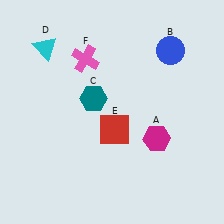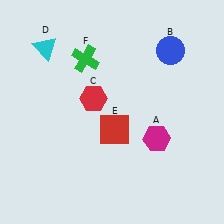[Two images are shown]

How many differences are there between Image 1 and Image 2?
There are 2 differences between the two images.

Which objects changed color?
C changed from teal to red. F changed from pink to green.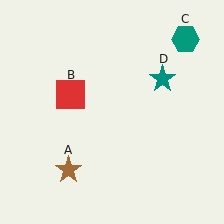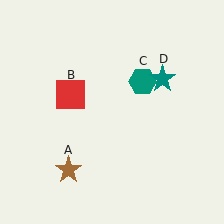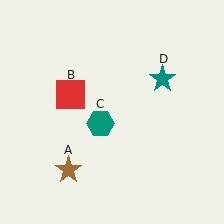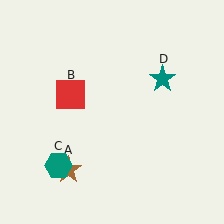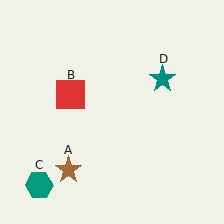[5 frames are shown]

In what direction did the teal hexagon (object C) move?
The teal hexagon (object C) moved down and to the left.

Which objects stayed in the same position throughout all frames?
Brown star (object A) and red square (object B) and teal star (object D) remained stationary.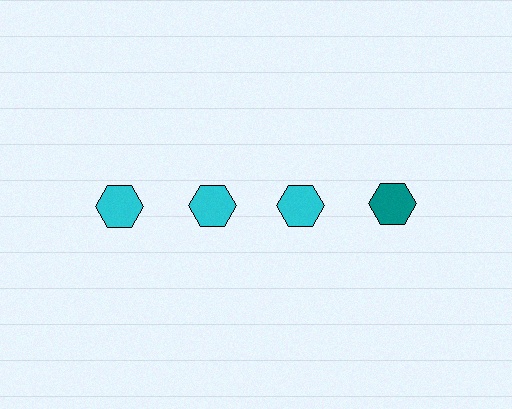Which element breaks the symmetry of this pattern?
The teal hexagon in the top row, second from right column breaks the symmetry. All other shapes are cyan hexagons.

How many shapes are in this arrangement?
There are 4 shapes arranged in a grid pattern.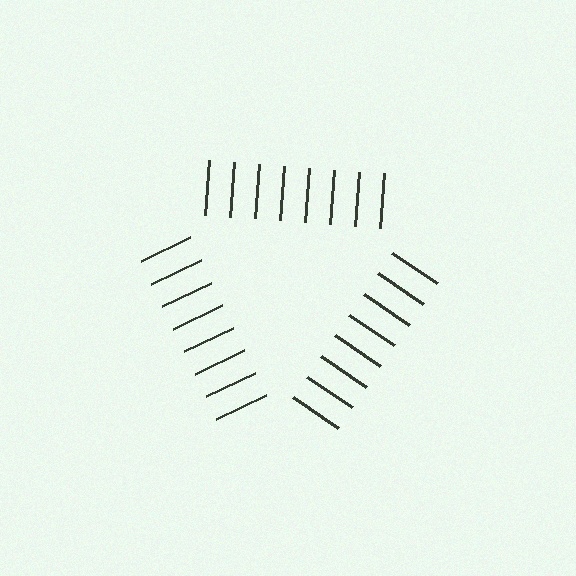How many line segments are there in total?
24 — 8 along each of the 3 edges.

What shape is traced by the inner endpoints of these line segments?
An illusory triangle — the line segments terminate on its edges but no continuous stroke is drawn.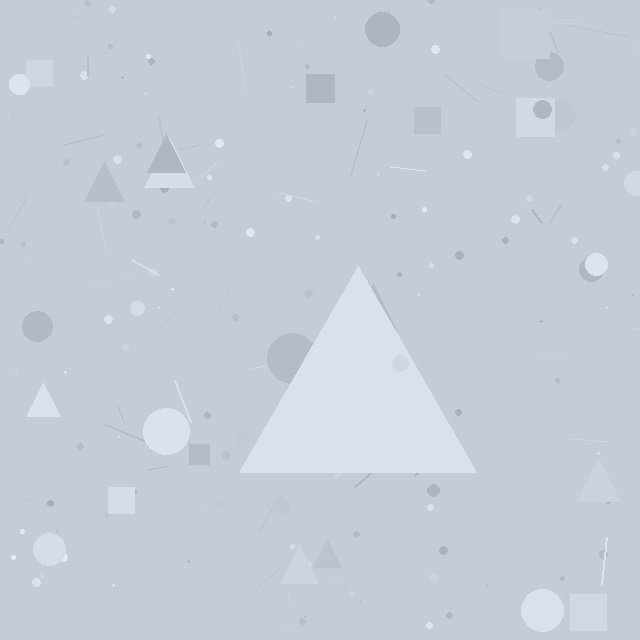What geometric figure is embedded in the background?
A triangle is embedded in the background.